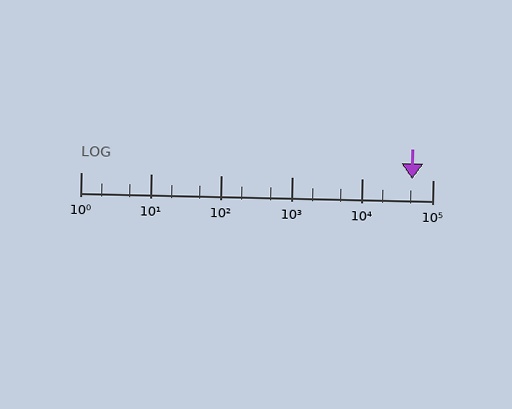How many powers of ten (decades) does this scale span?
The scale spans 5 decades, from 1 to 100000.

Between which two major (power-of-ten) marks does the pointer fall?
The pointer is between 10000 and 100000.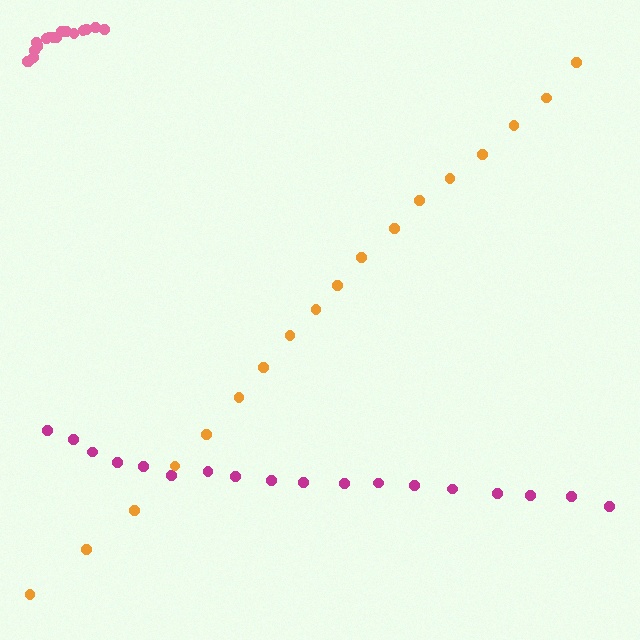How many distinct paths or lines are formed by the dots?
There are 3 distinct paths.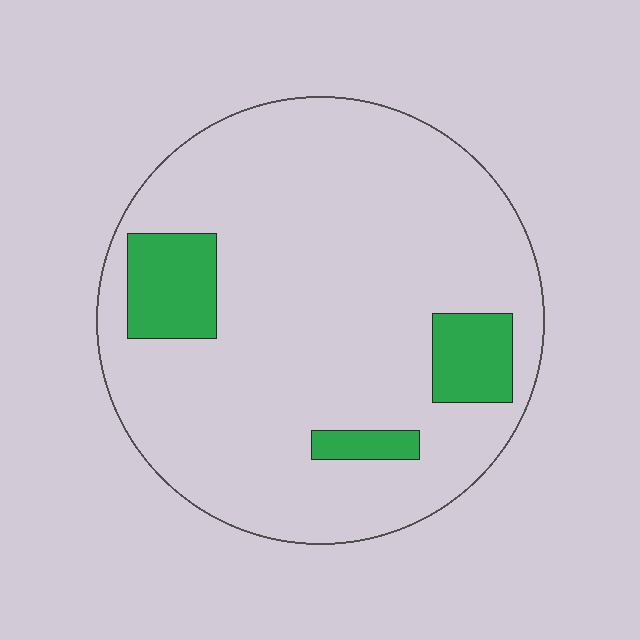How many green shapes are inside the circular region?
3.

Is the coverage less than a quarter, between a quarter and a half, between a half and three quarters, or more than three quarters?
Less than a quarter.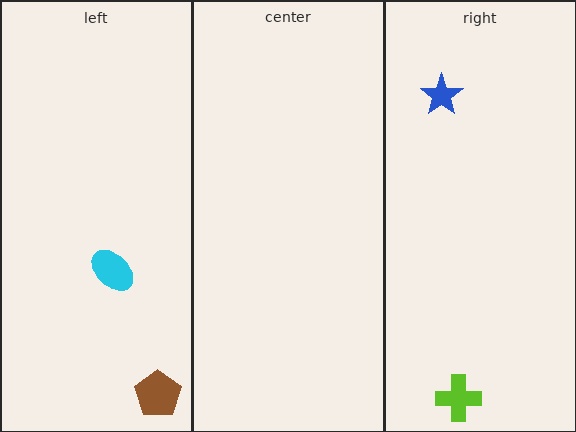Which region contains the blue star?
The right region.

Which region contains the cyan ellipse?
The left region.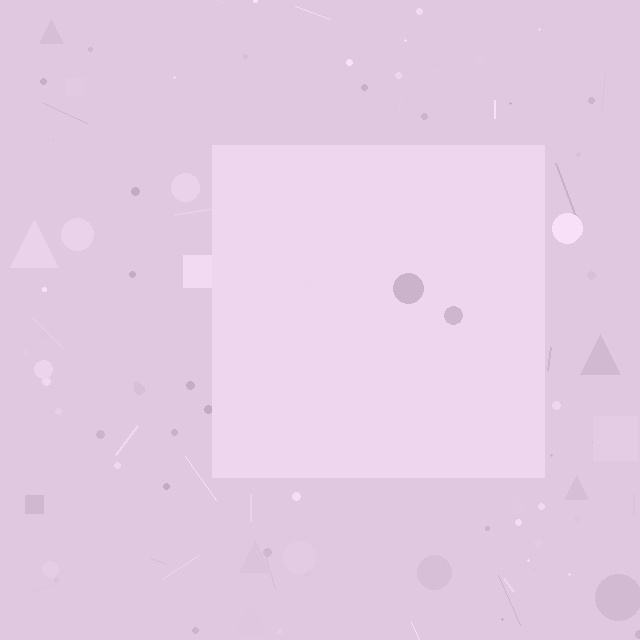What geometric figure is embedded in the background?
A square is embedded in the background.